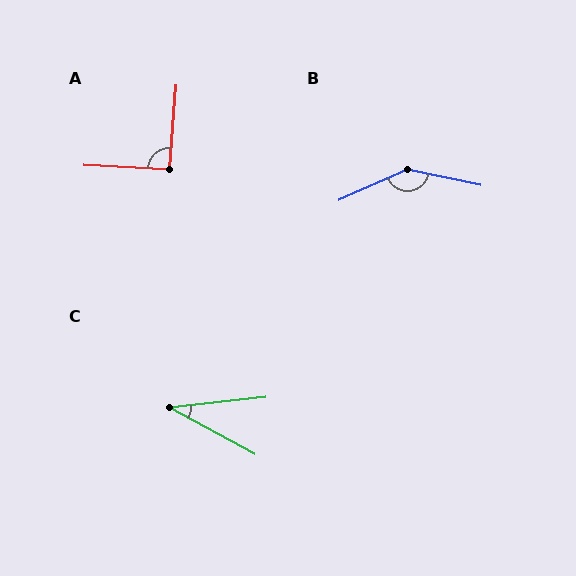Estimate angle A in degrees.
Approximately 91 degrees.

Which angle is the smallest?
C, at approximately 35 degrees.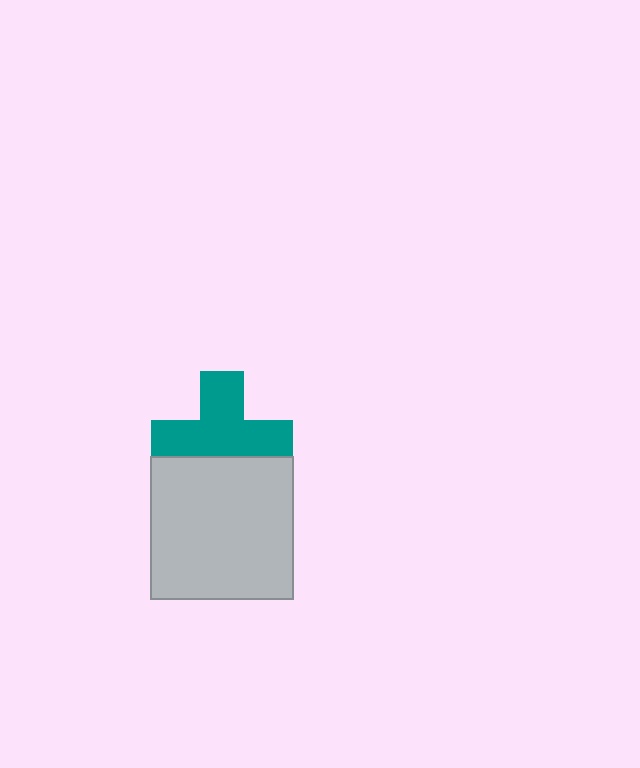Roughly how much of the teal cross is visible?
Most of it is visible (roughly 68%).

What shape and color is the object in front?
The object in front is a light gray square.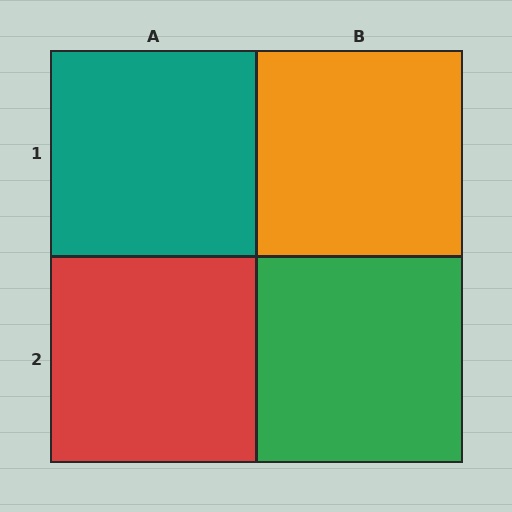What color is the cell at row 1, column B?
Orange.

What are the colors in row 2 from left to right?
Red, green.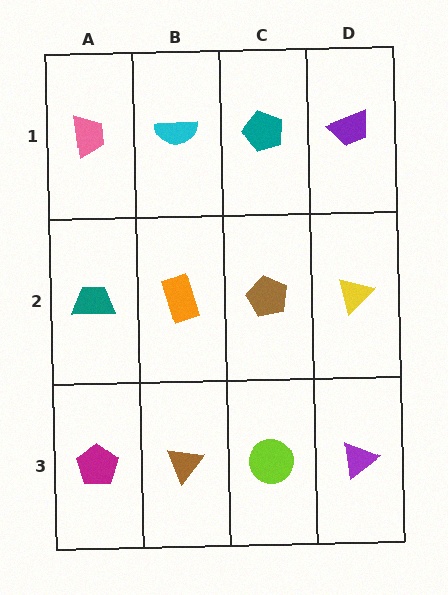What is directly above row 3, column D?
A yellow triangle.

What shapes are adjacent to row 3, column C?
A brown pentagon (row 2, column C), a brown triangle (row 3, column B), a purple triangle (row 3, column D).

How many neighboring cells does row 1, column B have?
3.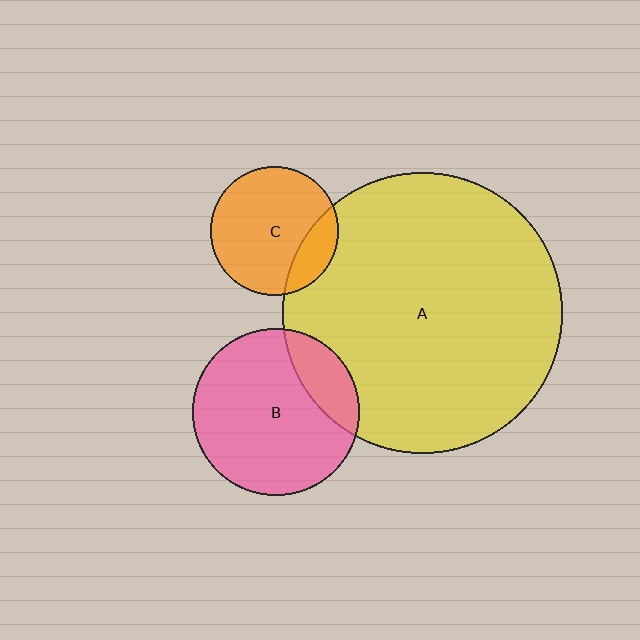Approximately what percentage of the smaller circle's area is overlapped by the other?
Approximately 20%.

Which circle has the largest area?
Circle A (yellow).